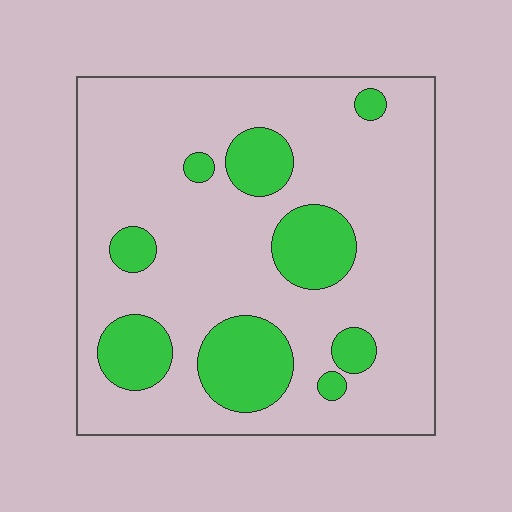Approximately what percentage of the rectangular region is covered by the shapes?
Approximately 20%.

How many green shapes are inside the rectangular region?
9.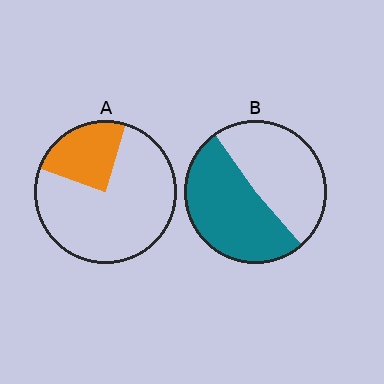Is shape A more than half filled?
No.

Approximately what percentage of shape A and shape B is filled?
A is approximately 25% and B is approximately 50%.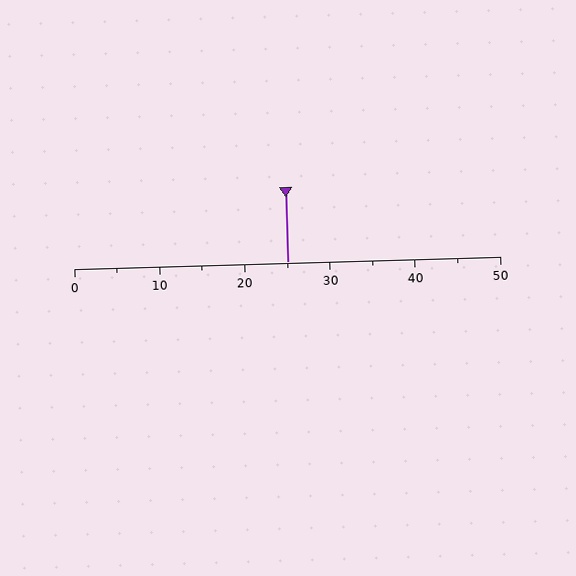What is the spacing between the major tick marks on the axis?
The major ticks are spaced 10 apart.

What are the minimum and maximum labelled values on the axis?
The axis runs from 0 to 50.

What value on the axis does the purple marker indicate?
The marker indicates approximately 25.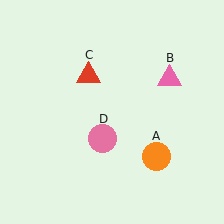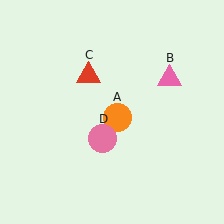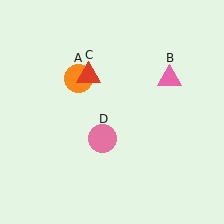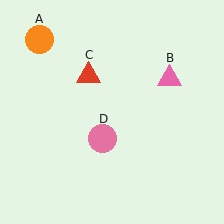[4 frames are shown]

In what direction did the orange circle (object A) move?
The orange circle (object A) moved up and to the left.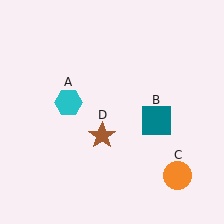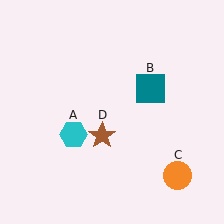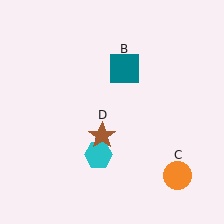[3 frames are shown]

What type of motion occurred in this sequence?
The cyan hexagon (object A), teal square (object B) rotated counterclockwise around the center of the scene.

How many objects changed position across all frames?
2 objects changed position: cyan hexagon (object A), teal square (object B).